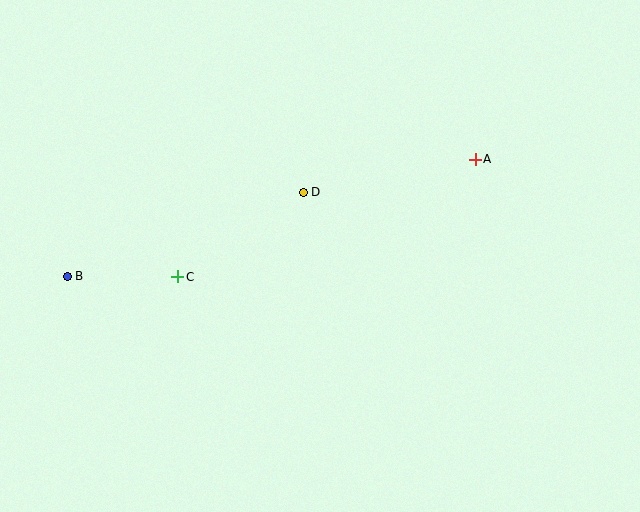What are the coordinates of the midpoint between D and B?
The midpoint between D and B is at (185, 234).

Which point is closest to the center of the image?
Point D at (303, 192) is closest to the center.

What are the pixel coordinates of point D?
Point D is at (303, 192).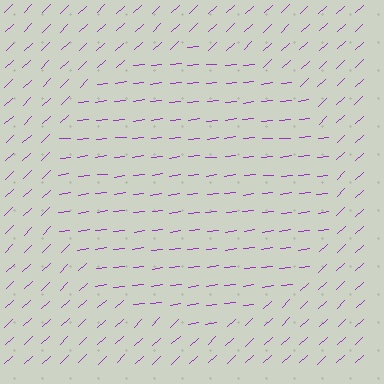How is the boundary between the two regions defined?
The boundary is defined purely by a change in line orientation (approximately 36 degrees difference). All lines are the same color and thickness.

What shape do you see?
I see a circle.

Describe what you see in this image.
The image is filled with small purple line segments. A circle region in the image has lines oriented differently from the surrounding lines, creating a visible texture boundary.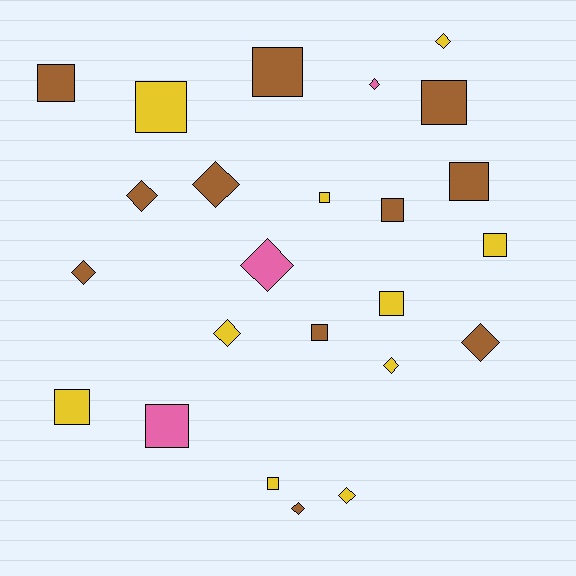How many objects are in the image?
There are 24 objects.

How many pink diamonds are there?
There are 2 pink diamonds.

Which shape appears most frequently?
Square, with 13 objects.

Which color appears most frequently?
Brown, with 11 objects.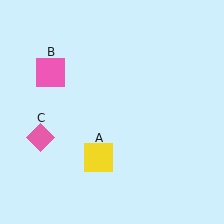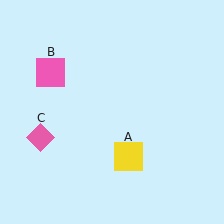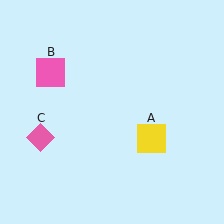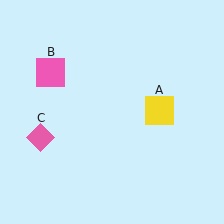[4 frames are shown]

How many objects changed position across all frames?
1 object changed position: yellow square (object A).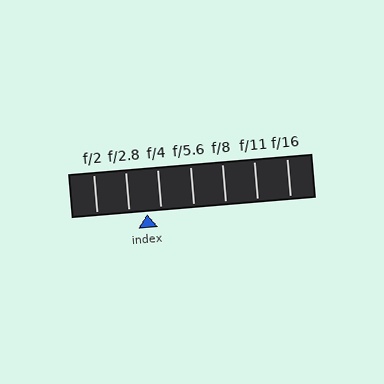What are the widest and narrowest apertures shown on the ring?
The widest aperture shown is f/2 and the narrowest is f/16.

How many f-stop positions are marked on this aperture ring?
There are 7 f-stop positions marked.